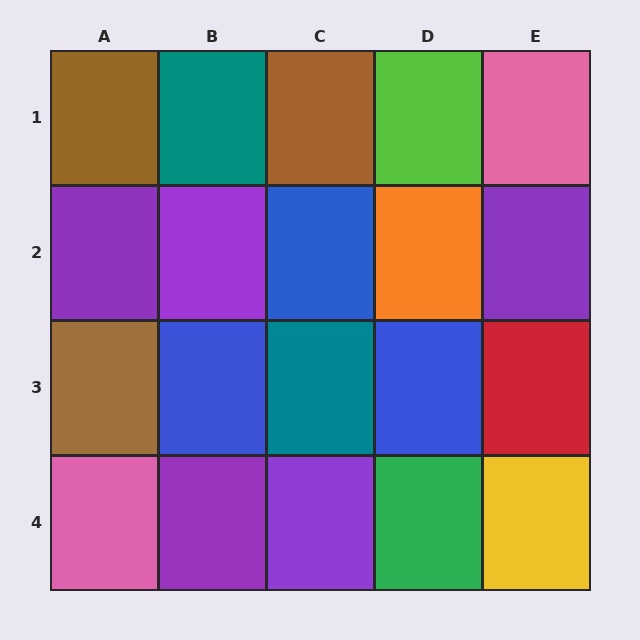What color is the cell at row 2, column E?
Purple.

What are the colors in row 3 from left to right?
Brown, blue, teal, blue, red.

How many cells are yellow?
1 cell is yellow.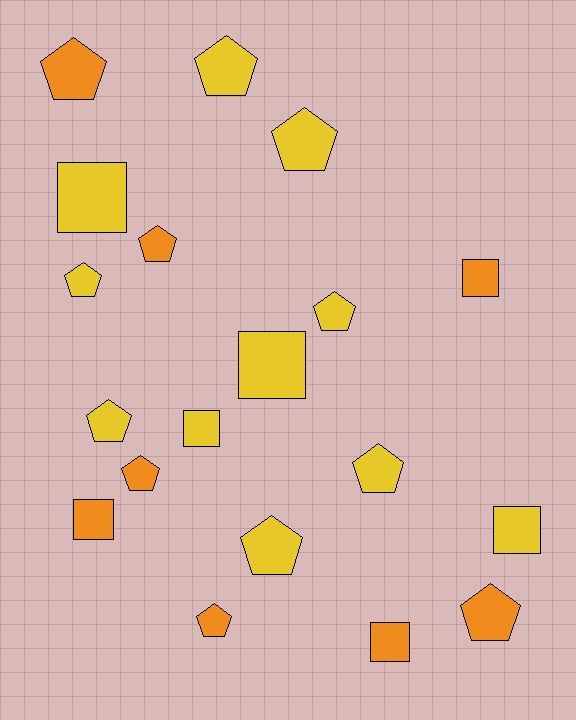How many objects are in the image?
There are 19 objects.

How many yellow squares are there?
There are 4 yellow squares.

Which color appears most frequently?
Yellow, with 11 objects.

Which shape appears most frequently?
Pentagon, with 12 objects.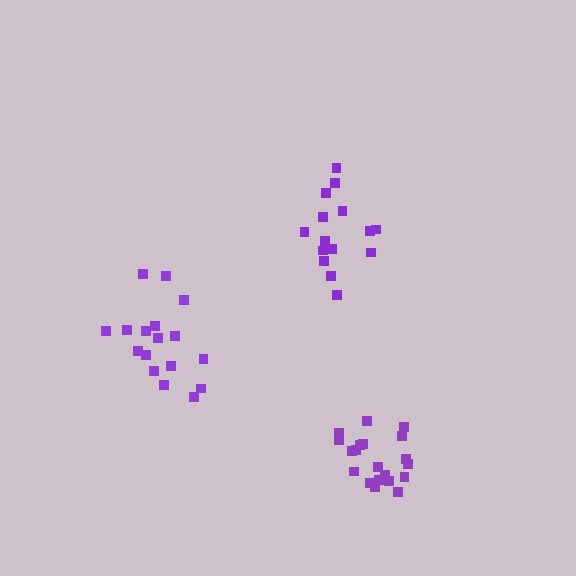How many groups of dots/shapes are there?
There are 3 groups.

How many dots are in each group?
Group 1: 15 dots, Group 2: 18 dots, Group 3: 20 dots (53 total).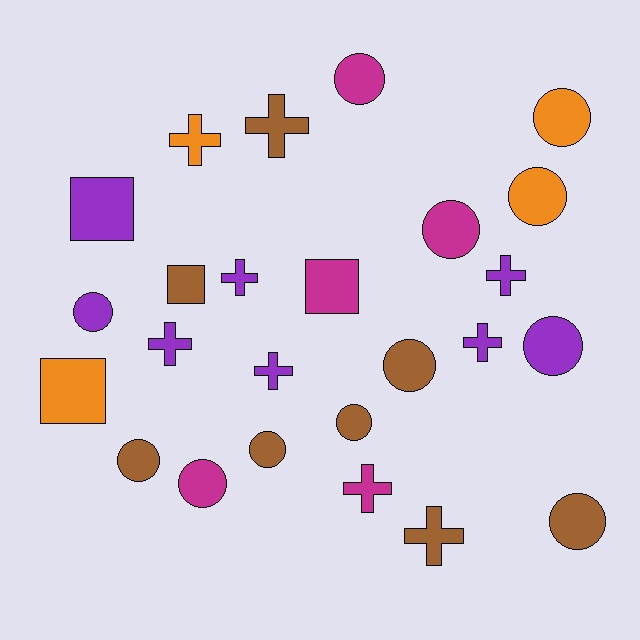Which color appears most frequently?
Brown, with 8 objects.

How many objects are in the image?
There are 25 objects.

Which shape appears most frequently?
Circle, with 12 objects.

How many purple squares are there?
There is 1 purple square.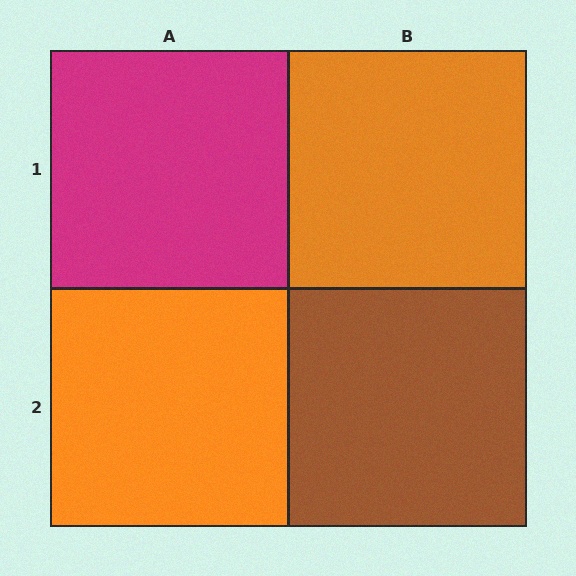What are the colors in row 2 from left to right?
Orange, brown.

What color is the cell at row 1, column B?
Orange.